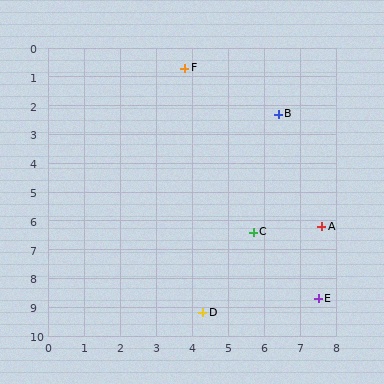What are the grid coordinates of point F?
Point F is at approximately (3.8, 0.7).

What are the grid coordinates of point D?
Point D is at approximately (4.3, 9.2).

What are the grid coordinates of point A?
Point A is at approximately (7.6, 6.2).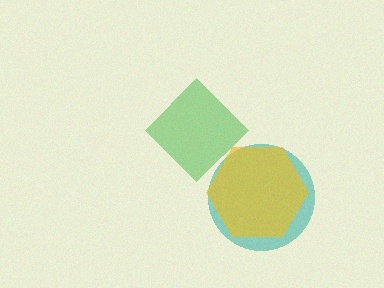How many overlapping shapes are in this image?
There are 3 overlapping shapes in the image.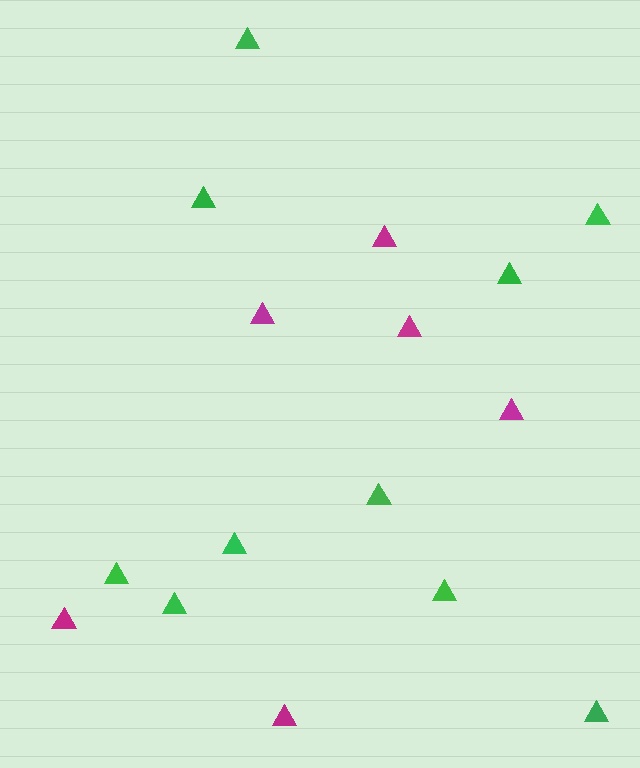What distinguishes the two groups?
There are 2 groups: one group of green triangles (10) and one group of magenta triangles (6).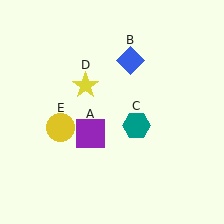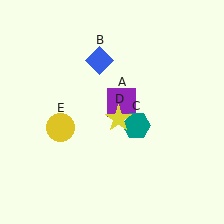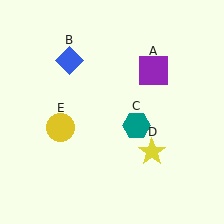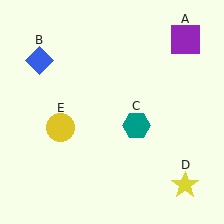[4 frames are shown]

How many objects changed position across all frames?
3 objects changed position: purple square (object A), blue diamond (object B), yellow star (object D).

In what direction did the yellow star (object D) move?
The yellow star (object D) moved down and to the right.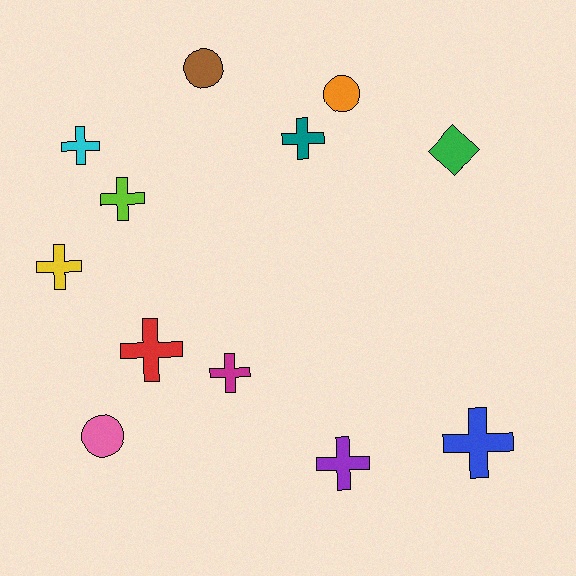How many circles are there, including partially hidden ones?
There are 3 circles.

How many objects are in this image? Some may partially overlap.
There are 12 objects.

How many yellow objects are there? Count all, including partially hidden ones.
There is 1 yellow object.